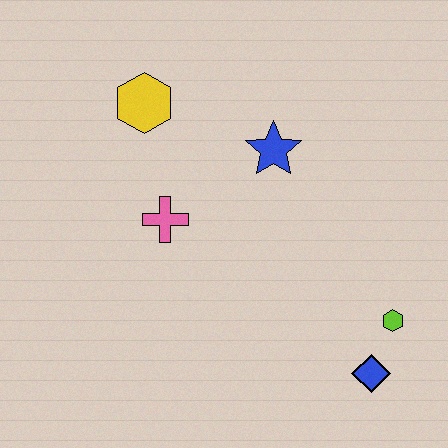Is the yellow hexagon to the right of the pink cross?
No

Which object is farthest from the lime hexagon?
The yellow hexagon is farthest from the lime hexagon.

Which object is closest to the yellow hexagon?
The pink cross is closest to the yellow hexagon.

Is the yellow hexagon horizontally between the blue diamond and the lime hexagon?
No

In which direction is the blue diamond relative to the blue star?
The blue diamond is below the blue star.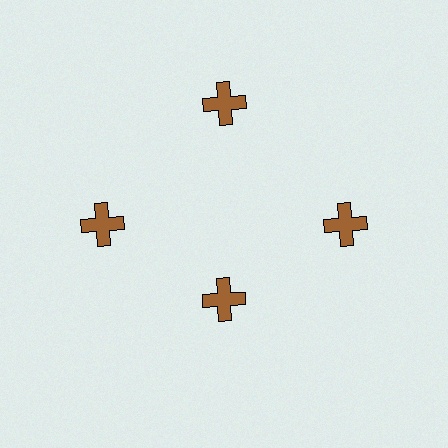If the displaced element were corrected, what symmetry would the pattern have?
It would have 4-fold rotational symmetry — the pattern would map onto itself every 90 degrees.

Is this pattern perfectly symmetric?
No. The 4 brown crosses are arranged in a ring, but one element near the 6 o'clock position is pulled inward toward the center, breaking the 4-fold rotational symmetry.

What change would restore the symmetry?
The symmetry would be restored by moving it outward, back onto the ring so that all 4 crosses sit at equal angles and equal distance from the center.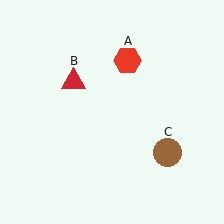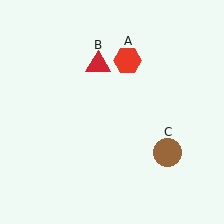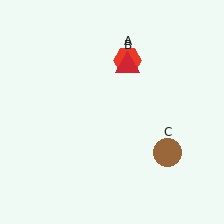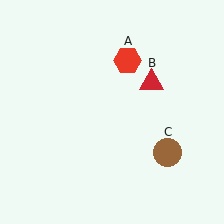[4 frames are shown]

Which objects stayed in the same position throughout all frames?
Red hexagon (object A) and brown circle (object C) remained stationary.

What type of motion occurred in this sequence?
The red triangle (object B) rotated clockwise around the center of the scene.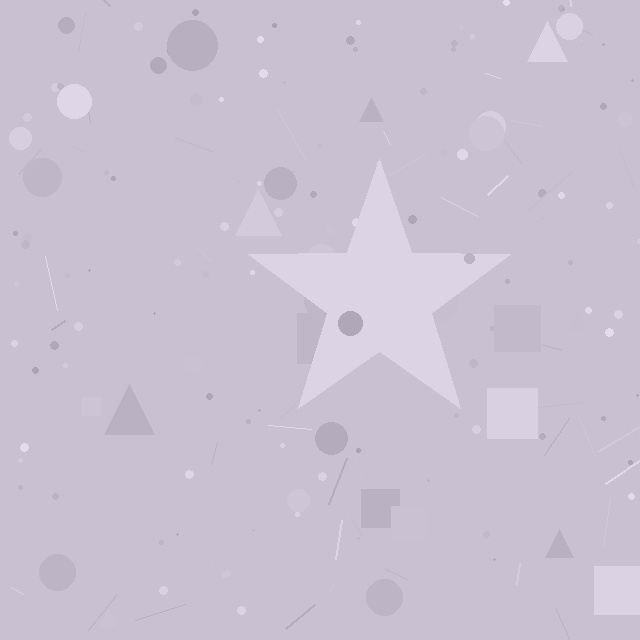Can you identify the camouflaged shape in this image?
The camouflaged shape is a star.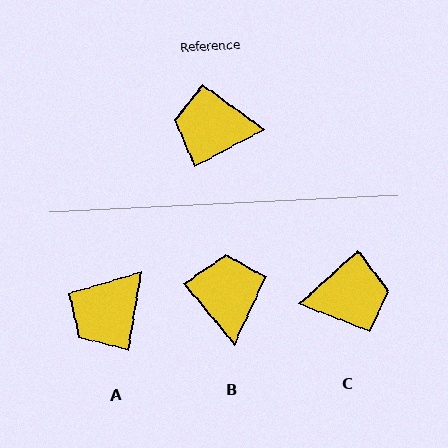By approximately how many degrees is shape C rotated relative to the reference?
Approximately 166 degrees clockwise.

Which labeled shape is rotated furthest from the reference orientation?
C, about 166 degrees away.